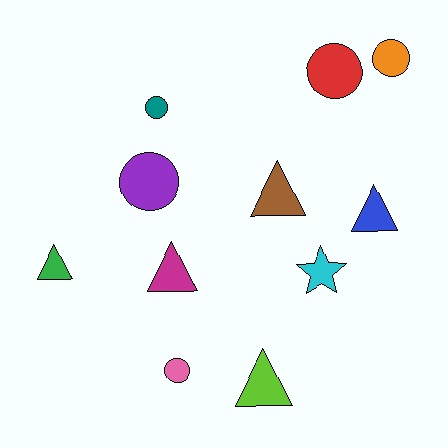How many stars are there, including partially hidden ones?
There is 1 star.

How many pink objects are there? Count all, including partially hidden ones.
There is 1 pink object.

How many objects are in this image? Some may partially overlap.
There are 11 objects.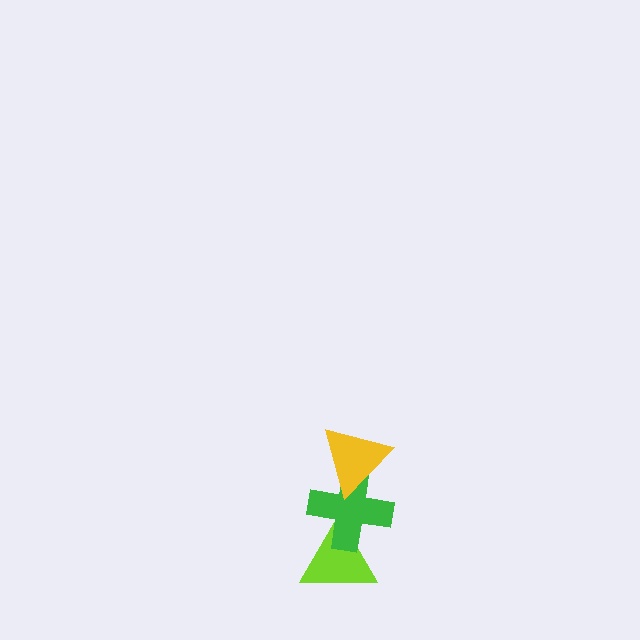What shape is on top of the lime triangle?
The green cross is on top of the lime triangle.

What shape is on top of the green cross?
The yellow triangle is on top of the green cross.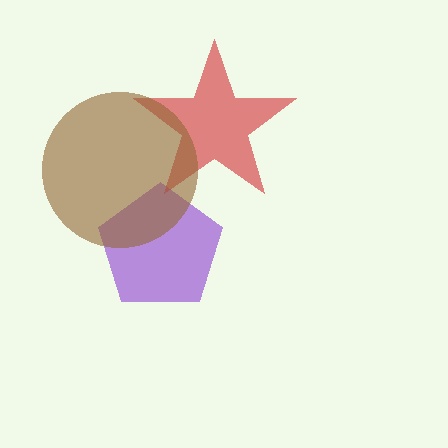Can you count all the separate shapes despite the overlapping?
Yes, there are 3 separate shapes.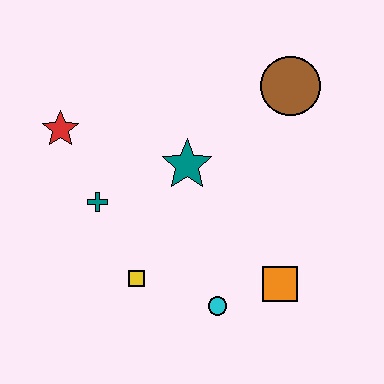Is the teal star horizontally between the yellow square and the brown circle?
Yes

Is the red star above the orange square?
Yes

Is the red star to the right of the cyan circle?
No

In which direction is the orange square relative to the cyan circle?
The orange square is to the right of the cyan circle.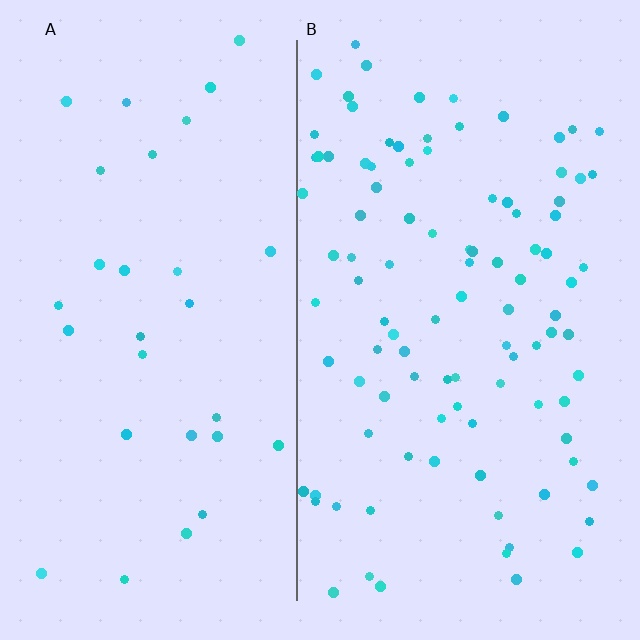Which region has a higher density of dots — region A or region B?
B (the right).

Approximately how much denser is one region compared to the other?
Approximately 3.3× — region B over region A.